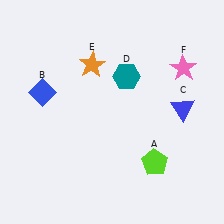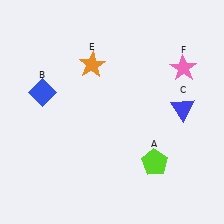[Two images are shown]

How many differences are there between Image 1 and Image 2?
There is 1 difference between the two images.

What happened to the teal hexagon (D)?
The teal hexagon (D) was removed in Image 2. It was in the top-right area of Image 1.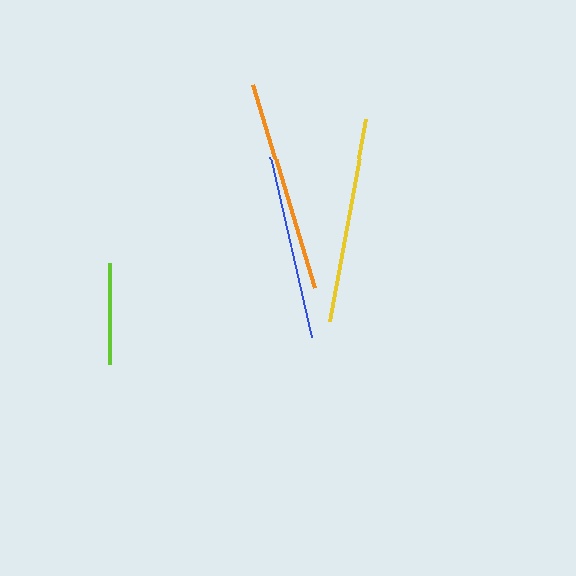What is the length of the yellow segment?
The yellow segment is approximately 205 pixels long.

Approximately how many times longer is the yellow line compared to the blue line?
The yellow line is approximately 1.1 times the length of the blue line.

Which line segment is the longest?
The orange line is the longest at approximately 212 pixels.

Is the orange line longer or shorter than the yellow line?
The orange line is longer than the yellow line.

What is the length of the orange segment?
The orange segment is approximately 212 pixels long.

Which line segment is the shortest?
The lime line is the shortest at approximately 101 pixels.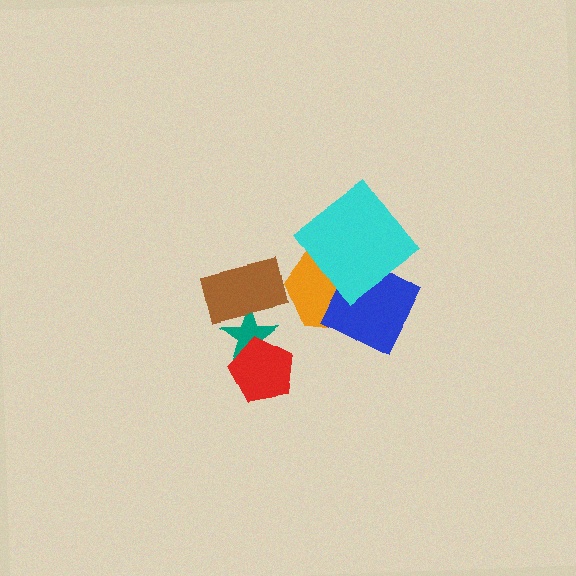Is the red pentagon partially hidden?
No, no other shape covers it.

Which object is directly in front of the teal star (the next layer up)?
The brown rectangle is directly in front of the teal star.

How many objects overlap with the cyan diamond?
2 objects overlap with the cyan diamond.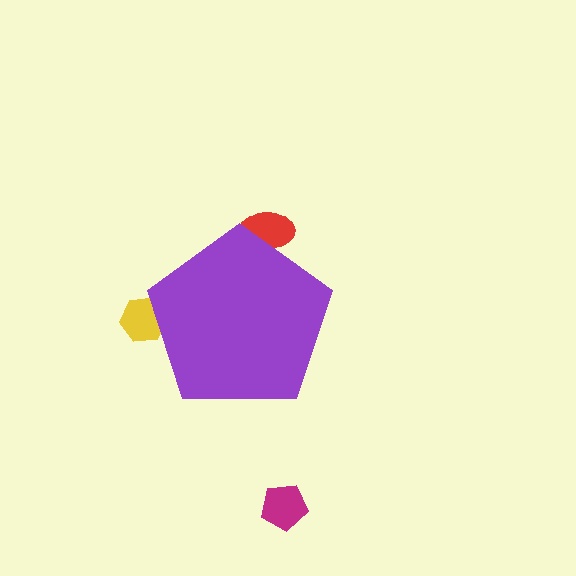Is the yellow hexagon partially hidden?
Yes, the yellow hexagon is partially hidden behind the purple pentagon.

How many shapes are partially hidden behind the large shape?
2 shapes are partially hidden.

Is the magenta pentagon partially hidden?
No, the magenta pentagon is fully visible.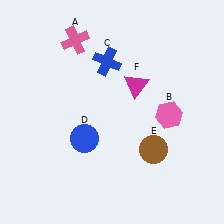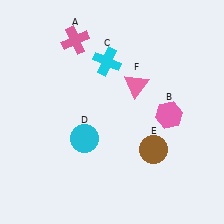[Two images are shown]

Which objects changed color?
C changed from blue to cyan. D changed from blue to cyan. F changed from magenta to pink.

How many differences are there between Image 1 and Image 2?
There are 3 differences between the two images.